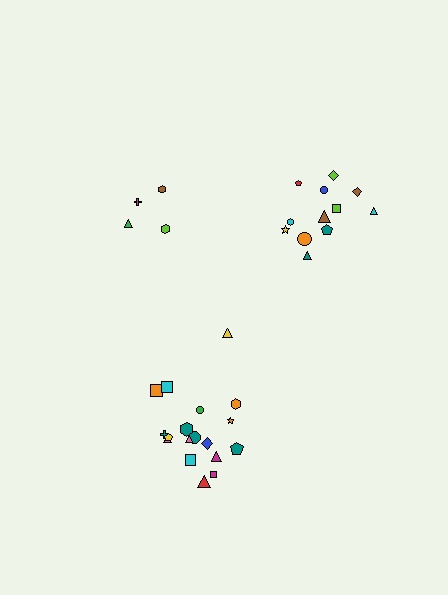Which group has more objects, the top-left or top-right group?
The top-right group.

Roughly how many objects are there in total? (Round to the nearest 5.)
Roughly 35 objects in total.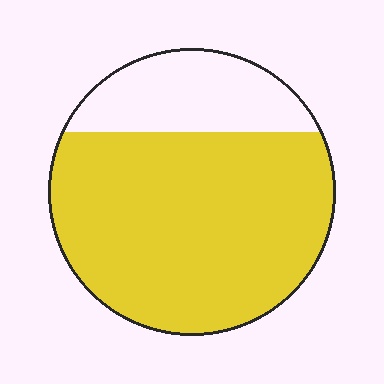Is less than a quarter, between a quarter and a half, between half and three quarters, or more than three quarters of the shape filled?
More than three quarters.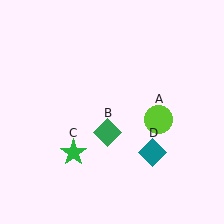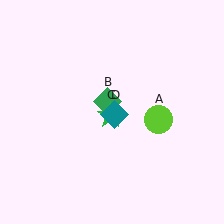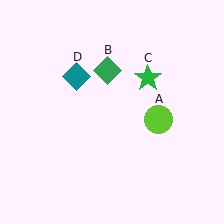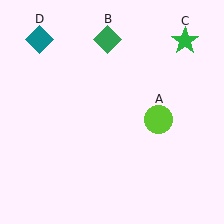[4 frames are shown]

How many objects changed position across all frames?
3 objects changed position: green diamond (object B), green star (object C), teal diamond (object D).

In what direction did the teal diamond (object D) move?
The teal diamond (object D) moved up and to the left.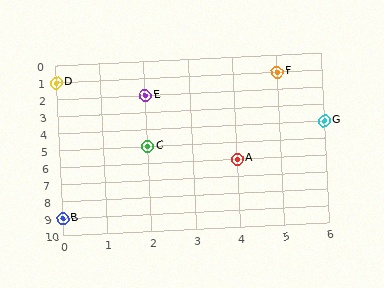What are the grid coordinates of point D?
Point D is at grid coordinates (0, 1).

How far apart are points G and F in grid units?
Points G and F are 1 column and 3 rows apart (about 3.2 grid units diagonally).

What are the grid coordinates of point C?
Point C is at grid coordinates (2, 5).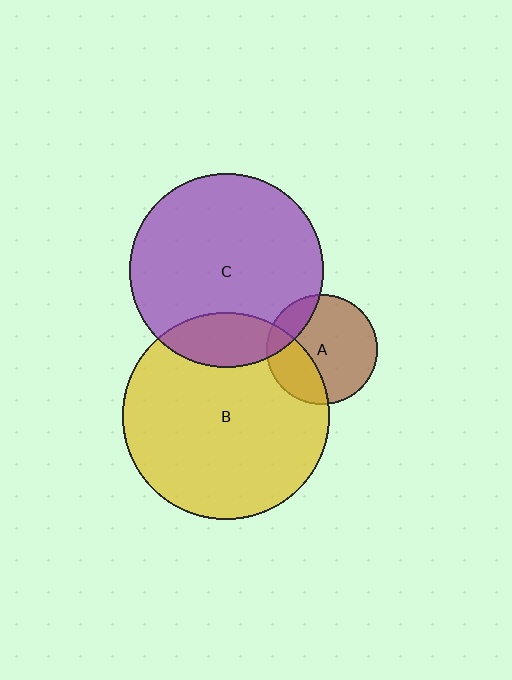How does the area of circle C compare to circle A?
Approximately 3.1 times.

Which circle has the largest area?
Circle B (yellow).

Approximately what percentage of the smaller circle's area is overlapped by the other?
Approximately 30%.